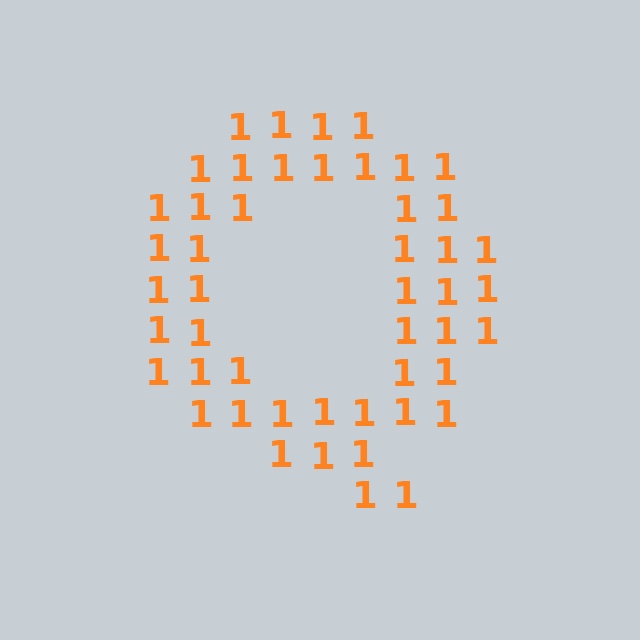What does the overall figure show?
The overall figure shows the letter Q.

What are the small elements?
The small elements are digit 1's.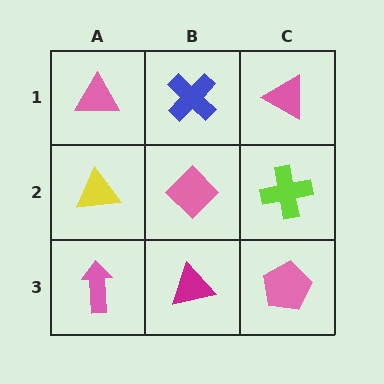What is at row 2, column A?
A yellow triangle.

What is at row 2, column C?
A lime cross.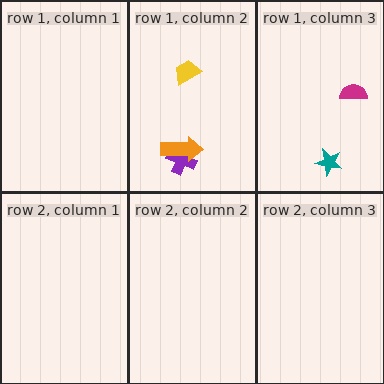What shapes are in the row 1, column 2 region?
The yellow trapezoid, the purple cross, the orange arrow.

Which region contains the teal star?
The row 1, column 3 region.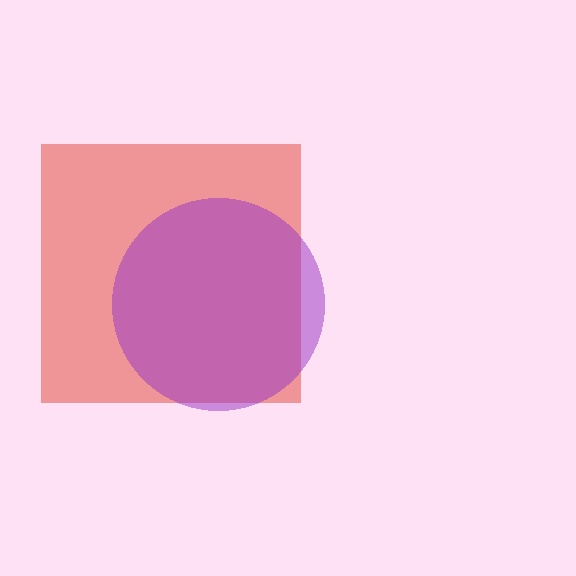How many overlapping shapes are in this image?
There are 2 overlapping shapes in the image.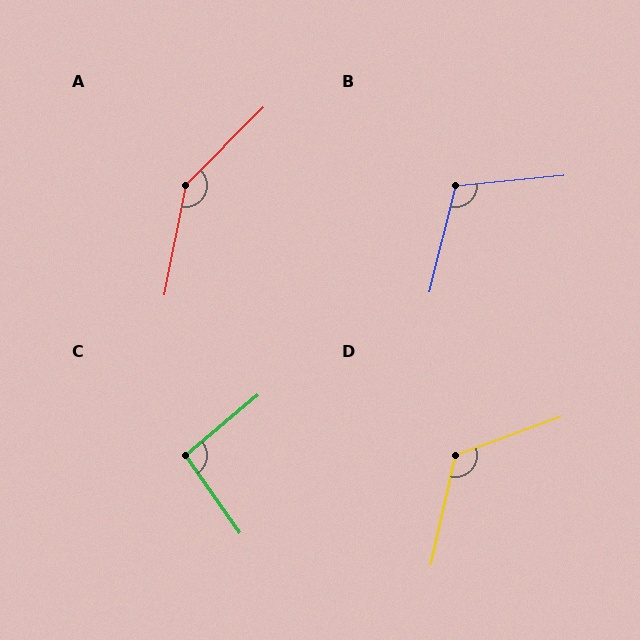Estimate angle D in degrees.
Approximately 122 degrees.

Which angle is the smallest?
C, at approximately 95 degrees.